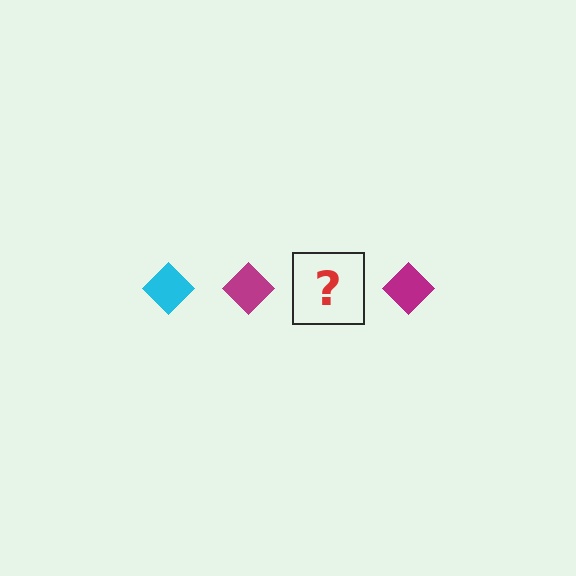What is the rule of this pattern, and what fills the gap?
The rule is that the pattern cycles through cyan, magenta diamonds. The gap should be filled with a cyan diamond.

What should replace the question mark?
The question mark should be replaced with a cyan diamond.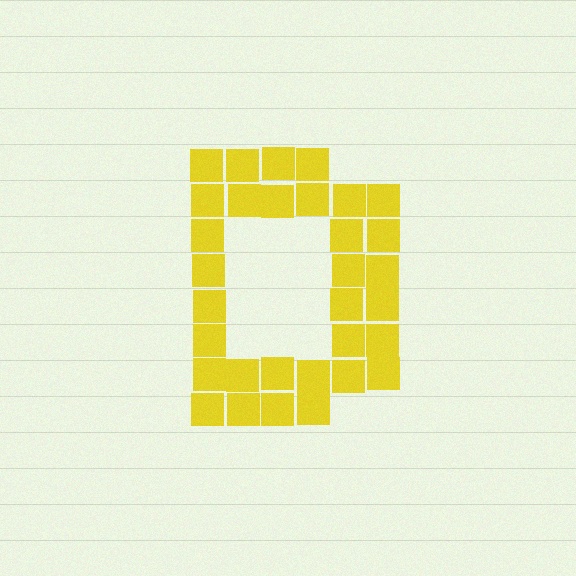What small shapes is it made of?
It is made of small squares.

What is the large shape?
The large shape is the letter D.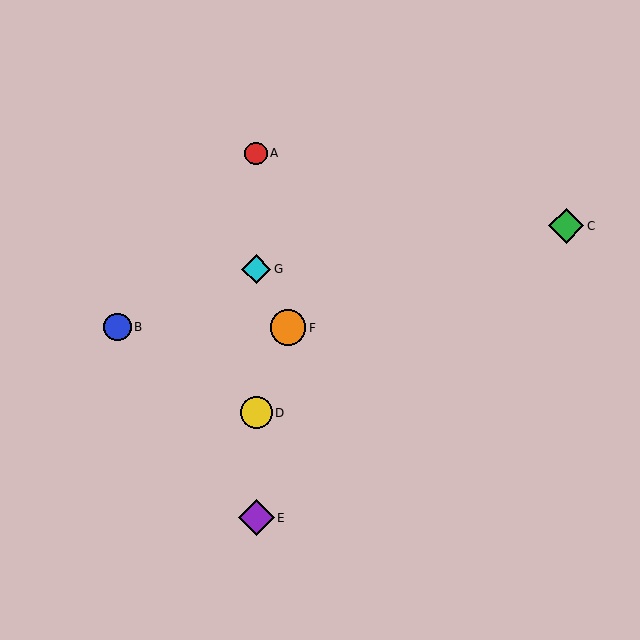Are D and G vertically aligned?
Yes, both are at x≈256.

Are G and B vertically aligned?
No, G is at x≈256 and B is at x≈118.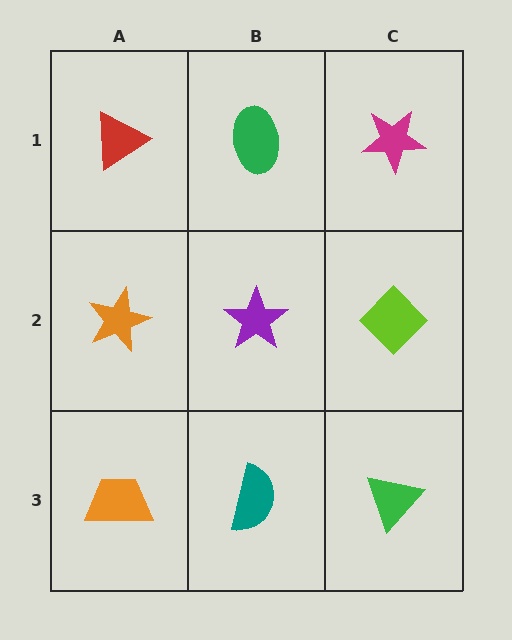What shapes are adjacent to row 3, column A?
An orange star (row 2, column A), a teal semicircle (row 3, column B).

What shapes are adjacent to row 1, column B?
A purple star (row 2, column B), a red triangle (row 1, column A), a magenta star (row 1, column C).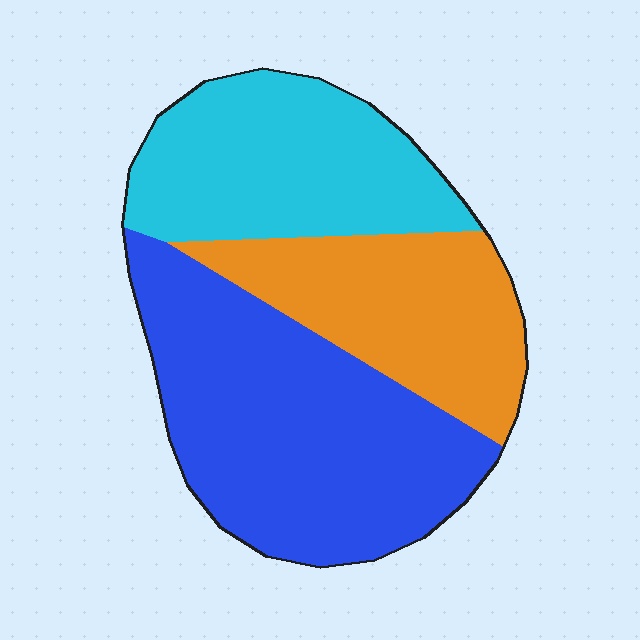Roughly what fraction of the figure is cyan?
Cyan covers 29% of the figure.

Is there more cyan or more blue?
Blue.